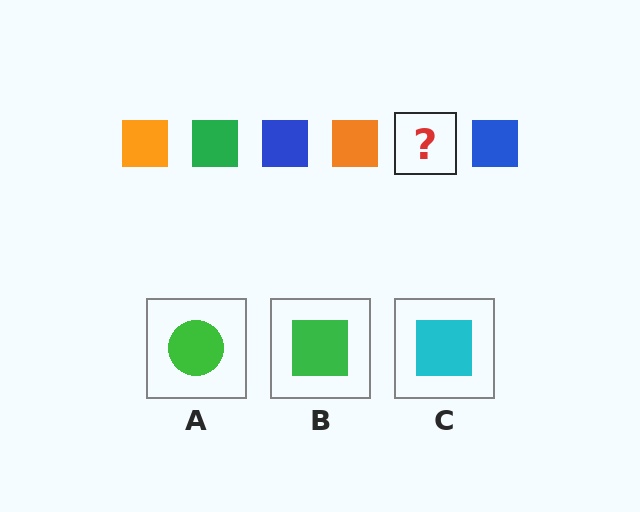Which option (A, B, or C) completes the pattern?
B.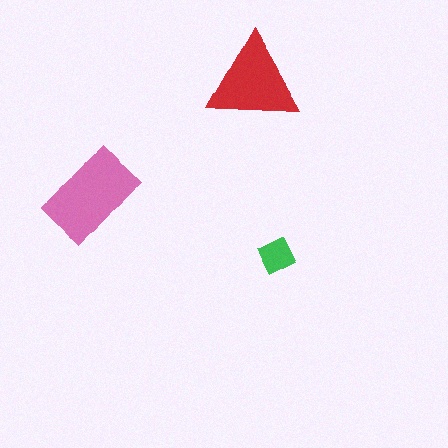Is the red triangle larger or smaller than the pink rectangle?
Smaller.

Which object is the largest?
The pink rectangle.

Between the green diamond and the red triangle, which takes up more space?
The red triangle.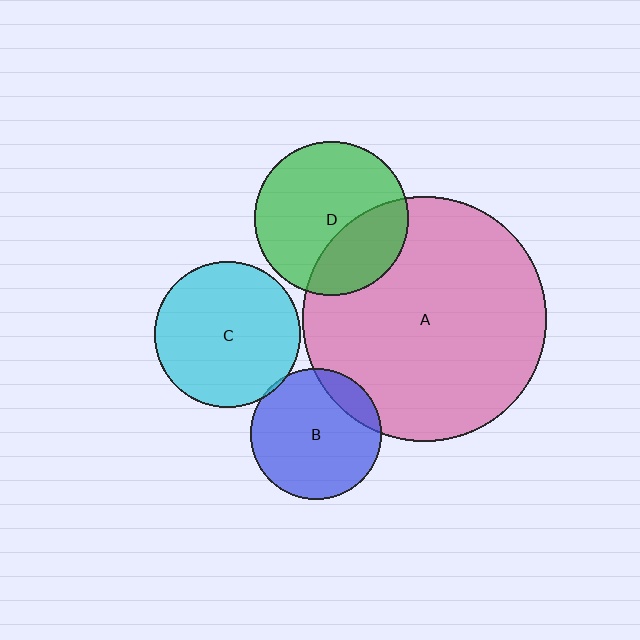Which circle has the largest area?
Circle A (pink).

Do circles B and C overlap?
Yes.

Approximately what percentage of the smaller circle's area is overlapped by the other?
Approximately 5%.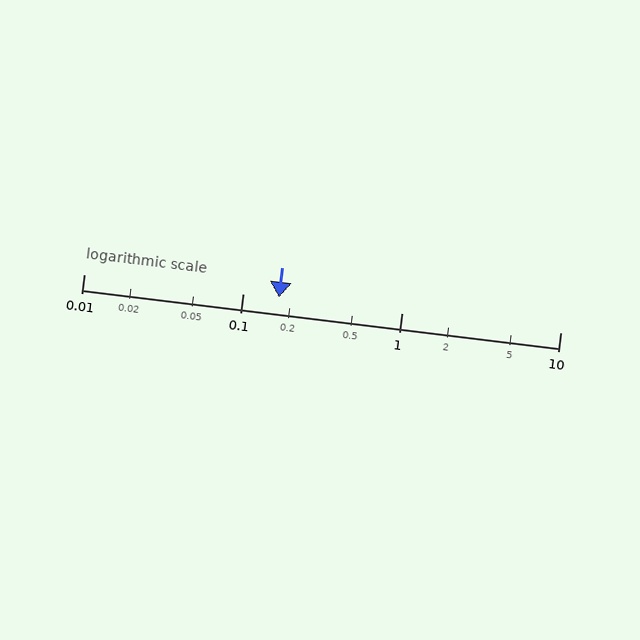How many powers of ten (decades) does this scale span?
The scale spans 3 decades, from 0.01 to 10.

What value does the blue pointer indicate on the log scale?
The pointer indicates approximately 0.17.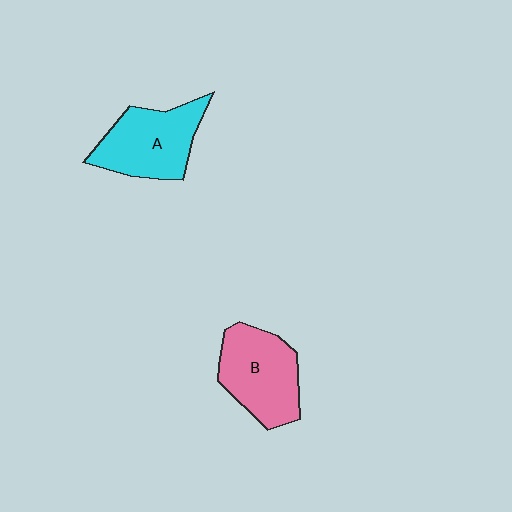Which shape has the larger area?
Shape B (pink).